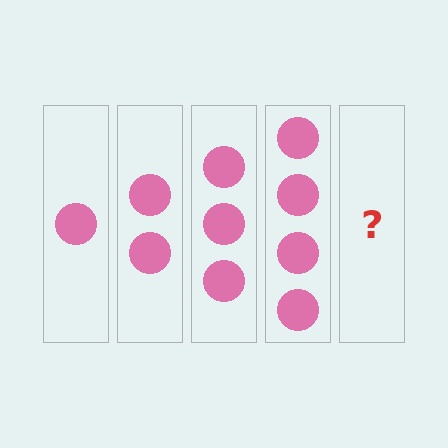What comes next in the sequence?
The next element should be 5 circles.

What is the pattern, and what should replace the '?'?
The pattern is that each step adds one more circle. The '?' should be 5 circles.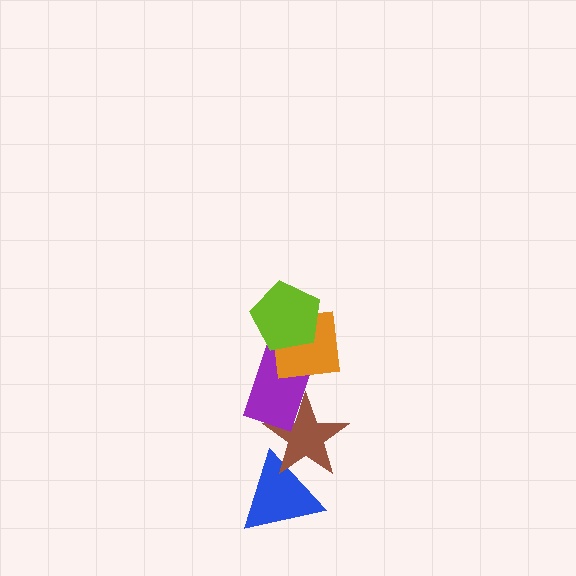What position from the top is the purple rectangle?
The purple rectangle is 3rd from the top.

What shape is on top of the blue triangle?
The brown star is on top of the blue triangle.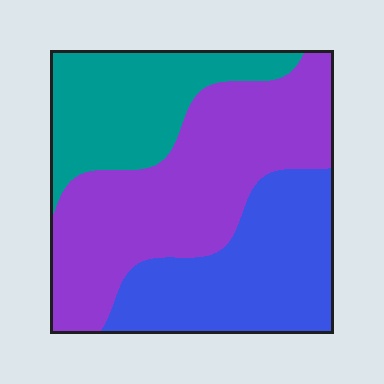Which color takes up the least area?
Teal, at roughly 25%.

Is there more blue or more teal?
Blue.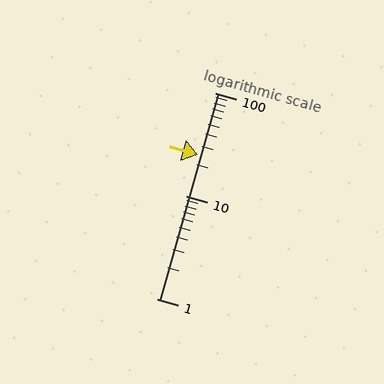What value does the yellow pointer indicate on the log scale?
The pointer indicates approximately 25.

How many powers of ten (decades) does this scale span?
The scale spans 2 decades, from 1 to 100.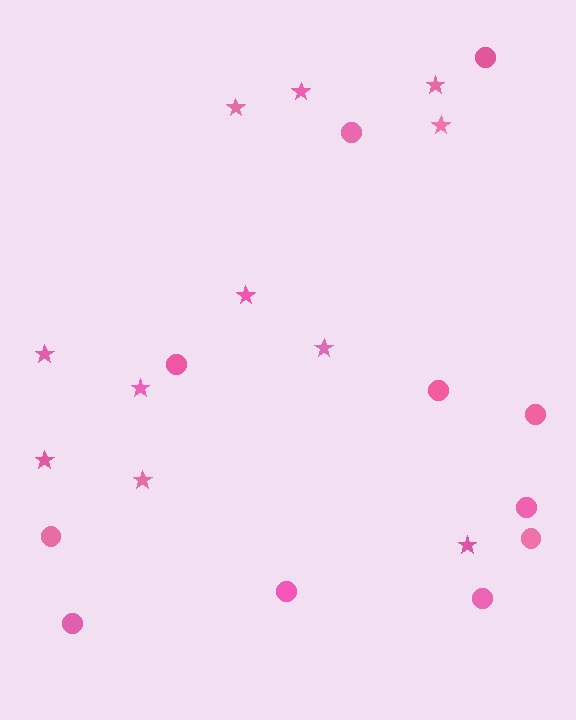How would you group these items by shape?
There are 2 groups: one group of stars (11) and one group of circles (11).